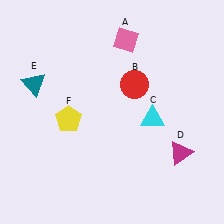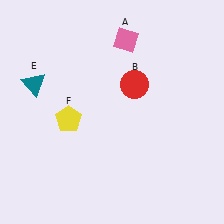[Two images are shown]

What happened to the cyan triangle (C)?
The cyan triangle (C) was removed in Image 2. It was in the bottom-right area of Image 1.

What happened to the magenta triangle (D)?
The magenta triangle (D) was removed in Image 2. It was in the bottom-right area of Image 1.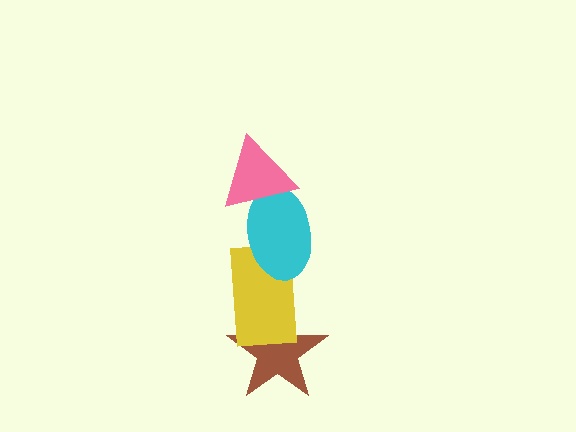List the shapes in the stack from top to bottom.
From top to bottom: the pink triangle, the cyan ellipse, the yellow rectangle, the brown star.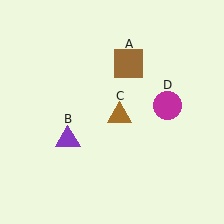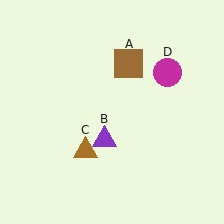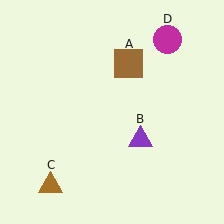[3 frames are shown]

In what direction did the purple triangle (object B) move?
The purple triangle (object B) moved right.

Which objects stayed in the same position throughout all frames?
Brown square (object A) remained stationary.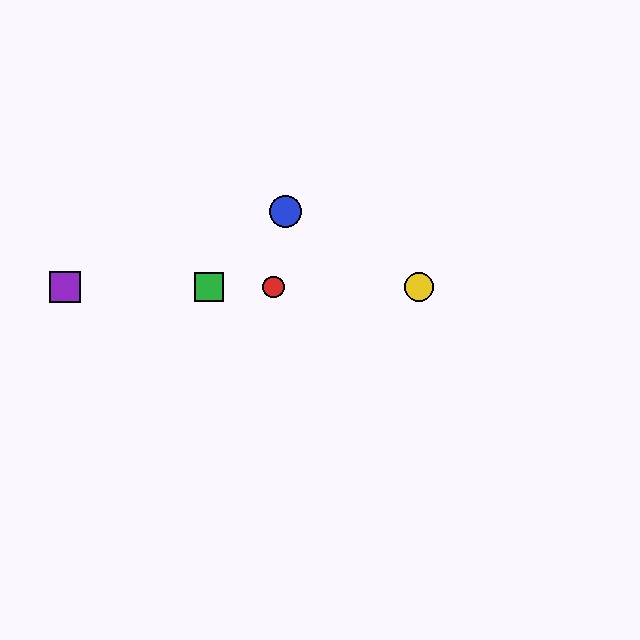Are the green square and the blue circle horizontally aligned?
No, the green square is at y≈287 and the blue circle is at y≈211.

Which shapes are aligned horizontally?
The red circle, the green square, the yellow circle, the purple square are aligned horizontally.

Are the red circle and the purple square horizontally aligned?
Yes, both are at y≈287.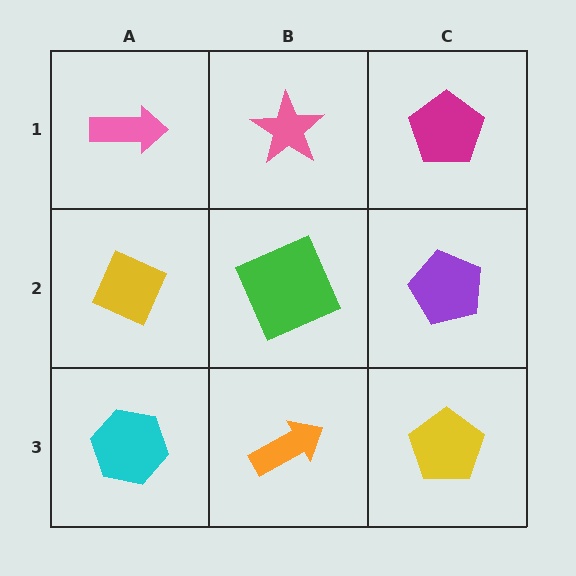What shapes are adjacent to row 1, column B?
A green square (row 2, column B), a pink arrow (row 1, column A), a magenta pentagon (row 1, column C).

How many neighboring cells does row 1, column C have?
2.